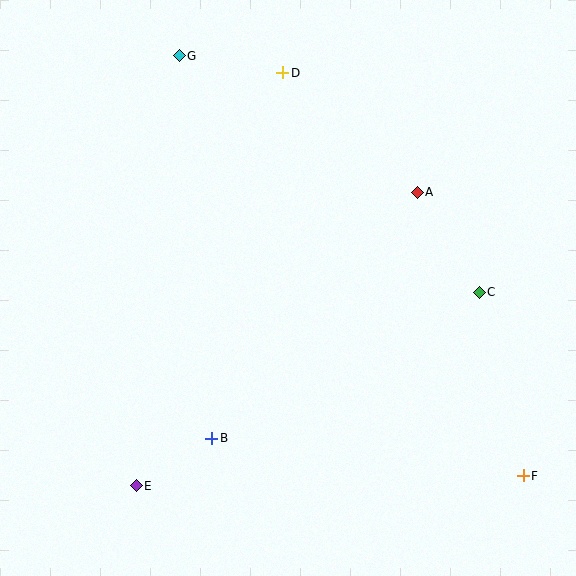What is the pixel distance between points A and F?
The distance between A and F is 303 pixels.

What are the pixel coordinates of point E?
Point E is at (136, 486).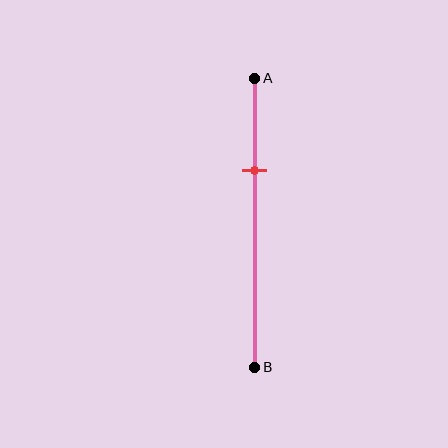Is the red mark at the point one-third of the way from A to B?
Yes, the mark is approximately at the one-third point.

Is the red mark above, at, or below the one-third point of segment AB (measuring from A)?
The red mark is approximately at the one-third point of segment AB.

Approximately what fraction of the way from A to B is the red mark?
The red mark is approximately 30% of the way from A to B.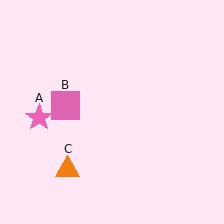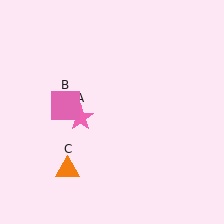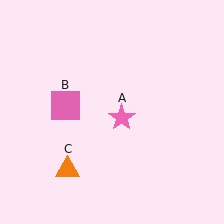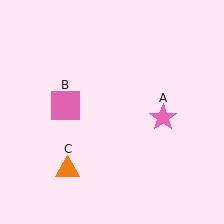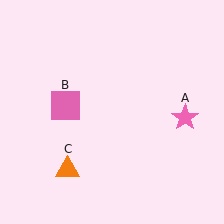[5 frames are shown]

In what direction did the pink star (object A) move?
The pink star (object A) moved right.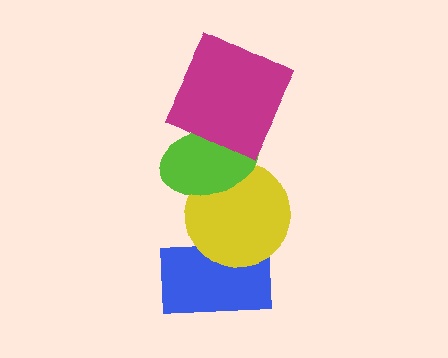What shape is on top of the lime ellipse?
The magenta square is on top of the lime ellipse.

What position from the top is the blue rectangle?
The blue rectangle is 4th from the top.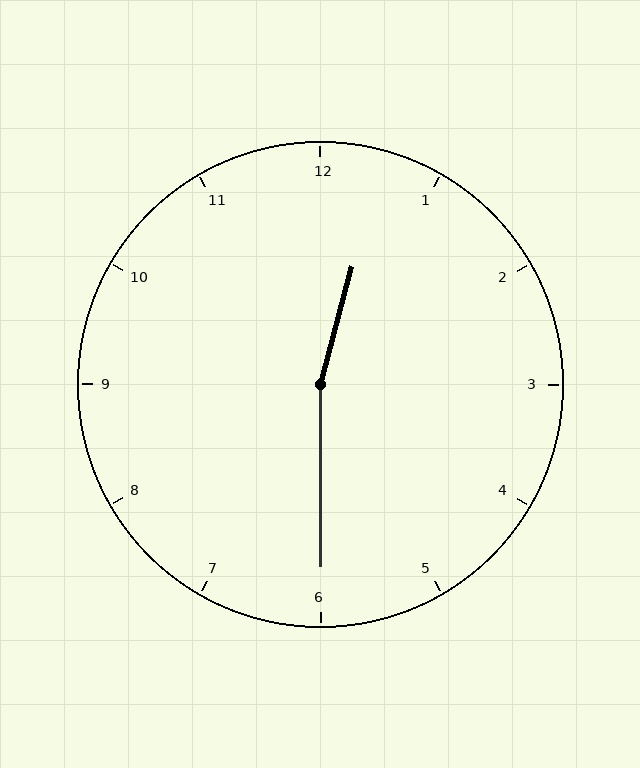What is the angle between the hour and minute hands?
Approximately 165 degrees.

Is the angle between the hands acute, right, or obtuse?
It is obtuse.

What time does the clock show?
12:30.